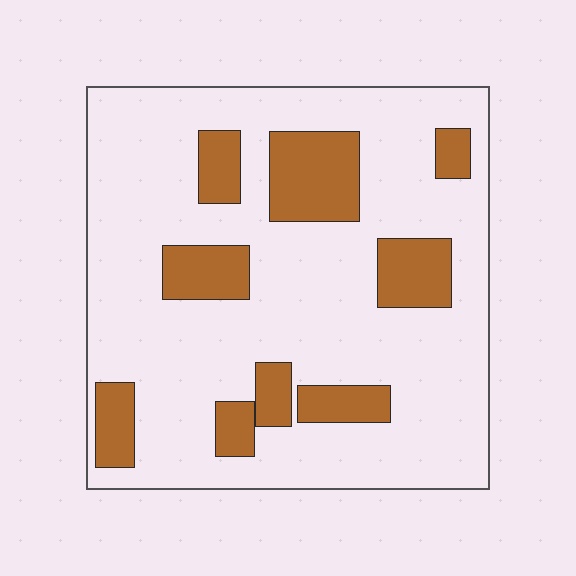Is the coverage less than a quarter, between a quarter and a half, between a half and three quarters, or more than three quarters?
Less than a quarter.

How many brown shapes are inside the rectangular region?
9.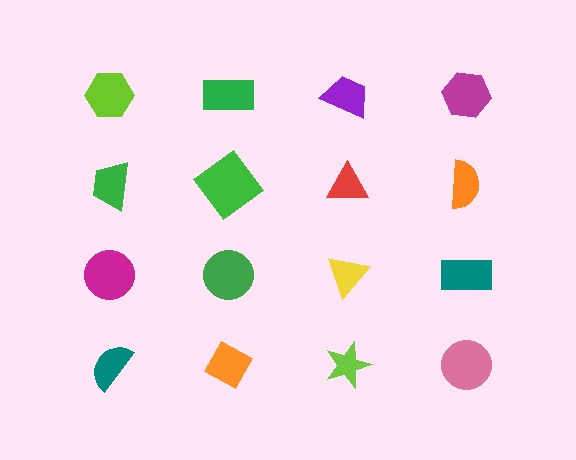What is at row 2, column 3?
A red triangle.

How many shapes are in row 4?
4 shapes.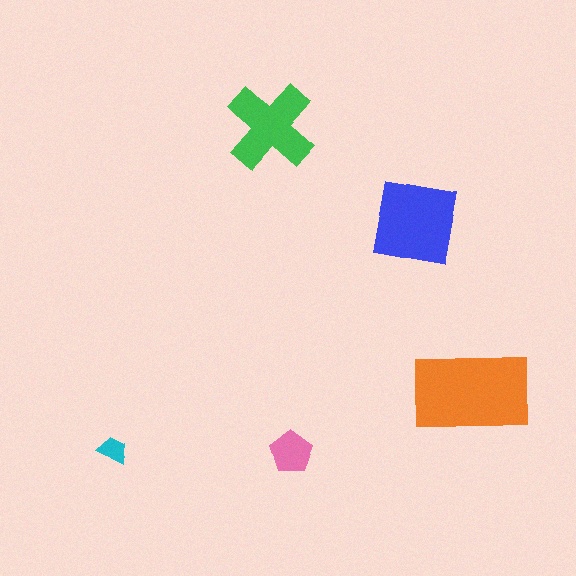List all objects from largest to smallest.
The orange rectangle, the blue square, the green cross, the pink pentagon, the cyan trapezoid.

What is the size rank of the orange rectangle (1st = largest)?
1st.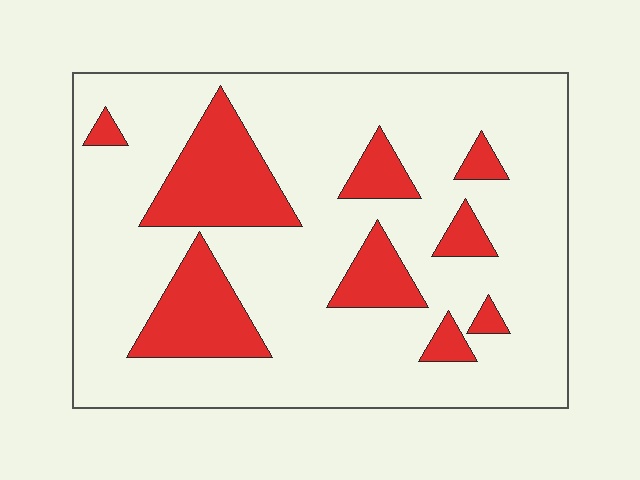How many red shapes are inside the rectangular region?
9.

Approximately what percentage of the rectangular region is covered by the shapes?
Approximately 20%.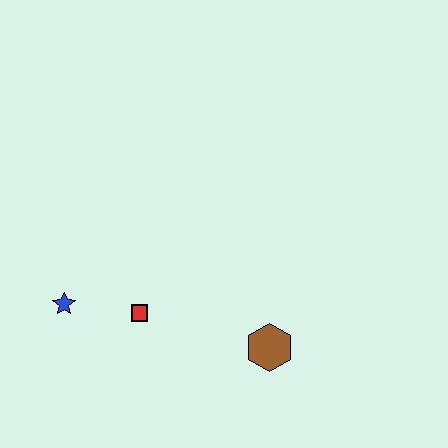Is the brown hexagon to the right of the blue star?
Yes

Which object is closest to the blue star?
The red square is closest to the blue star.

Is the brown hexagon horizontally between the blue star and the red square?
No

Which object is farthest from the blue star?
The brown hexagon is farthest from the blue star.